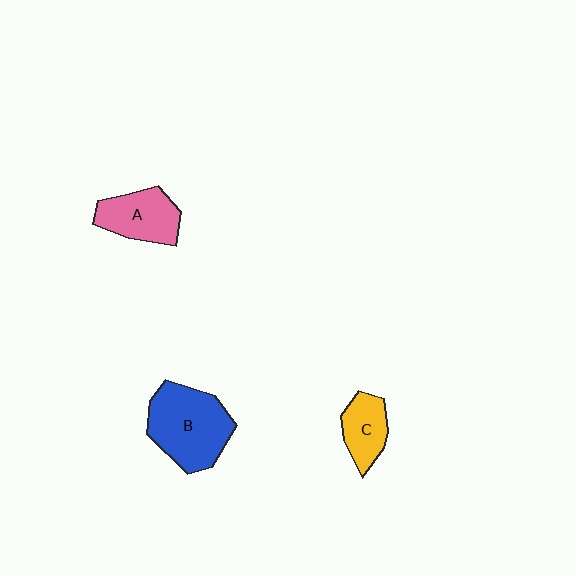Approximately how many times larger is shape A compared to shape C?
Approximately 1.3 times.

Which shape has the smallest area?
Shape C (yellow).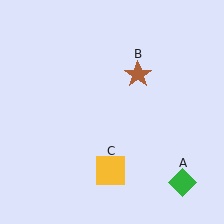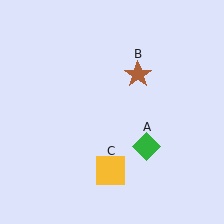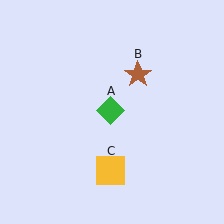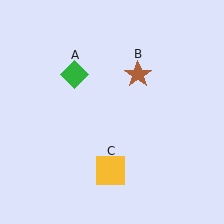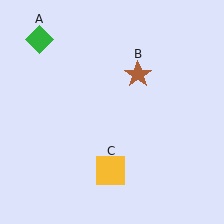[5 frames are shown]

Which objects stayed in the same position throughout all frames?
Brown star (object B) and yellow square (object C) remained stationary.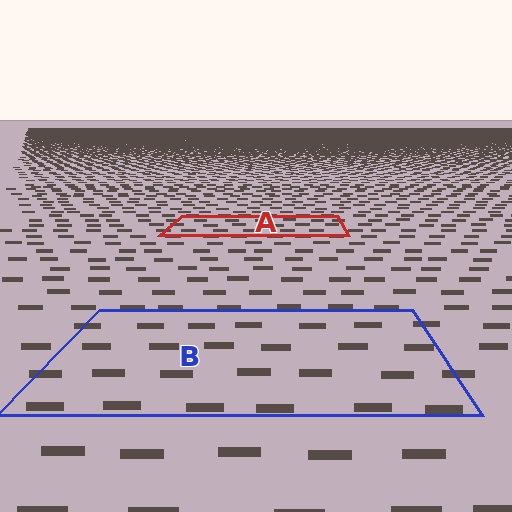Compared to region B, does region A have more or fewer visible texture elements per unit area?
Region A has more texture elements per unit area — they are packed more densely because it is farther away.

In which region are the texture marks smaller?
The texture marks are smaller in region A, because it is farther away.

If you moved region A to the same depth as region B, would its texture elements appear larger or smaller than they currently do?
They would appear larger. At a closer depth, the same texture elements are projected at a bigger on-screen size.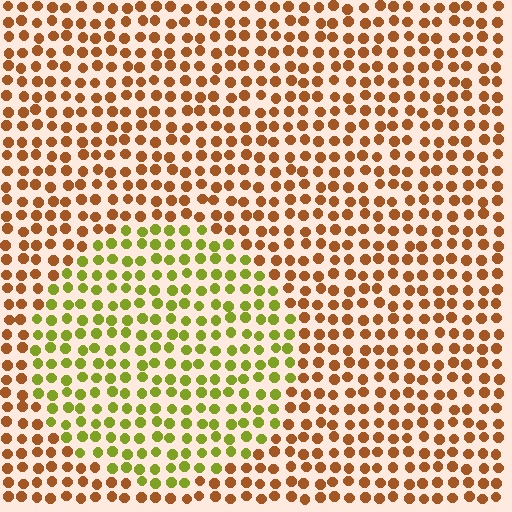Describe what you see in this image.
The image is filled with small brown elements in a uniform arrangement. A circle-shaped region is visible where the elements are tinted to a slightly different hue, forming a subtle color boundary.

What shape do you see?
I see a circle.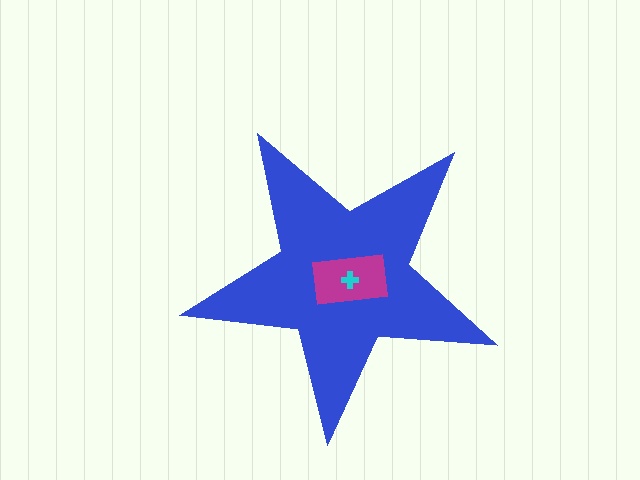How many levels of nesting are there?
3.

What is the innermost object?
The cyan cross.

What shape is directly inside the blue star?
The magenta rectangle.